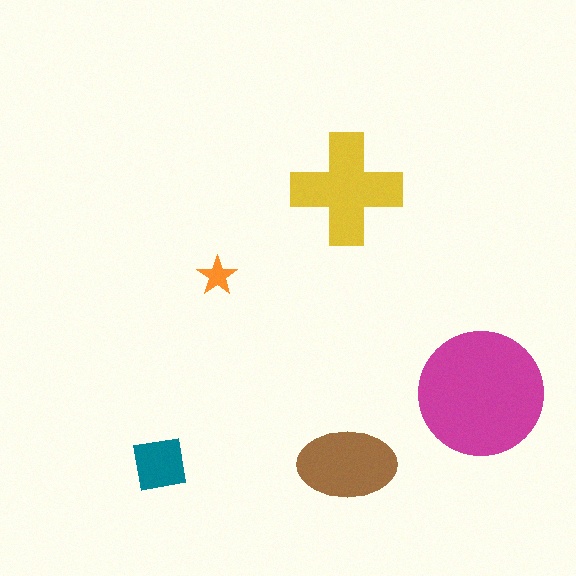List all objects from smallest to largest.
The orange star, the teal square, the brown ellipse, the yellow cross, the magenta circle.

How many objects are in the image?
There are 5 objects in the image.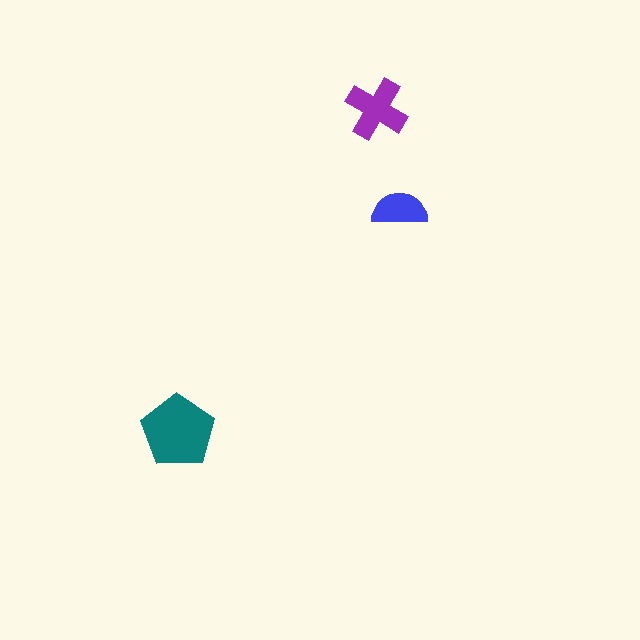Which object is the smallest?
The blue semicircle.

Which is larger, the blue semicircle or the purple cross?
The purple cross.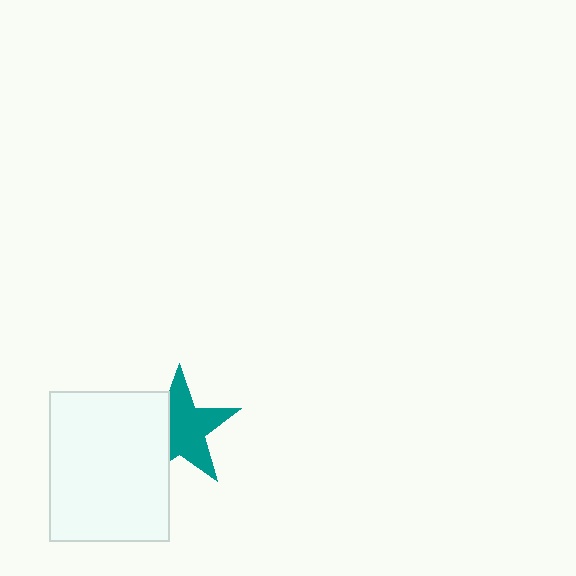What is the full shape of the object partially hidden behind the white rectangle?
The partially hidden object is a teal star.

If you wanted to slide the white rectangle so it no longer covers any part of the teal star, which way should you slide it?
Slide it left — that is the most direct way to separate the two shapes.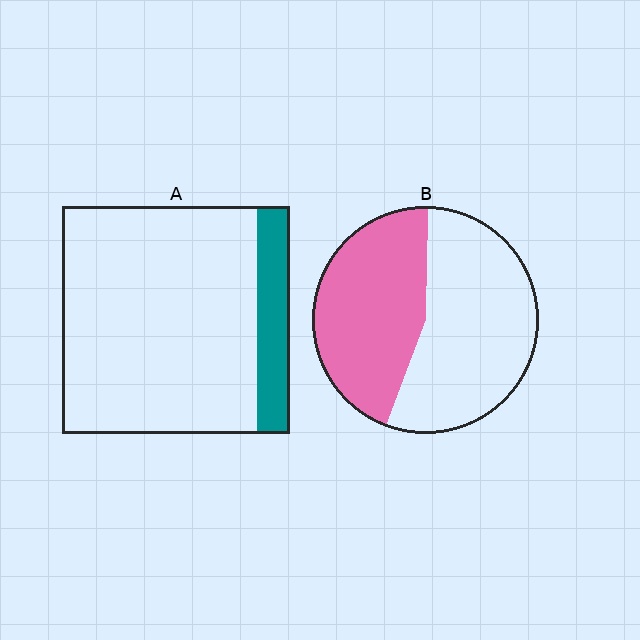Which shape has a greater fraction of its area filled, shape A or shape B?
Shape B.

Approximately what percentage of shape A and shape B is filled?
A is approximately 15% and B is approximately 45%.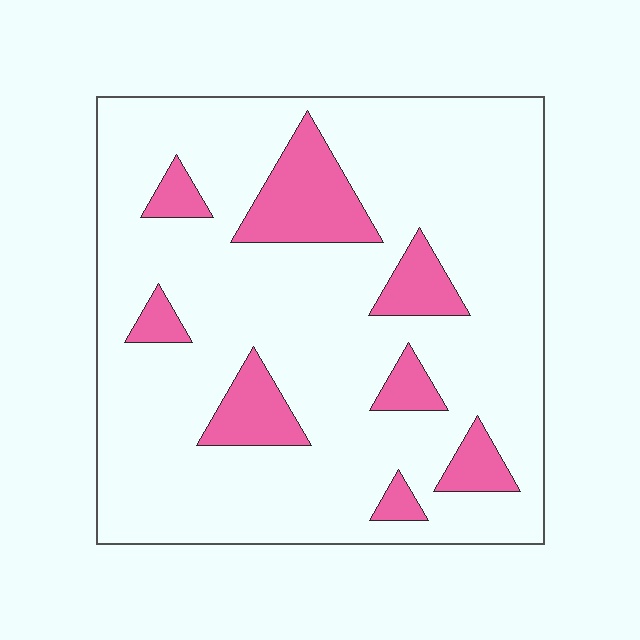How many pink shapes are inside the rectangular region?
8.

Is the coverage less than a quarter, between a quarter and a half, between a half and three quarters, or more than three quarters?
Less than a quarter.